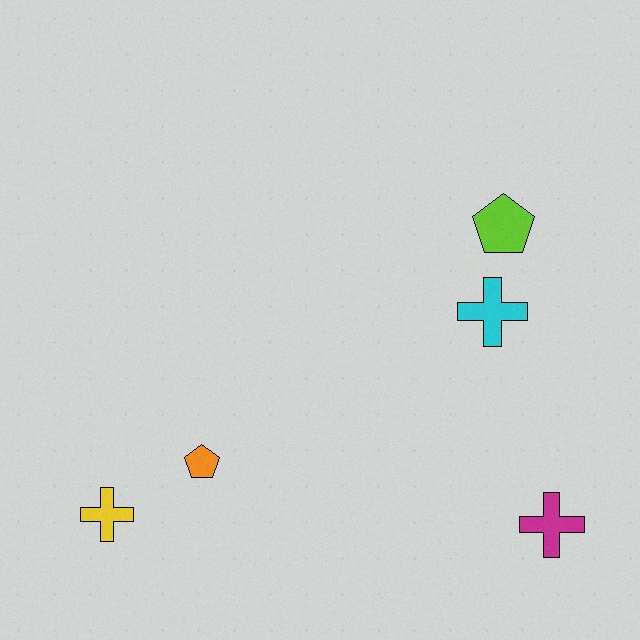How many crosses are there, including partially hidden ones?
There are 3 crosses.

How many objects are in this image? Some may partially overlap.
There are 5 objects.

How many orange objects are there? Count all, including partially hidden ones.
There is 1 orange object.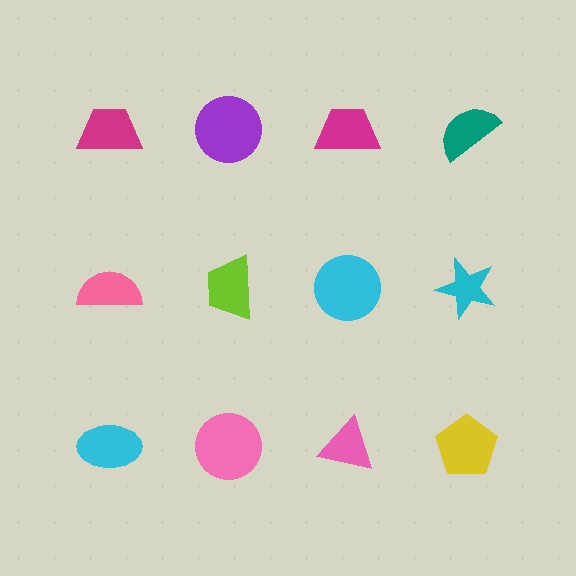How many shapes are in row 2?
4 shapes.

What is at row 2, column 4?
A cyan star.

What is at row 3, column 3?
A pink triangle.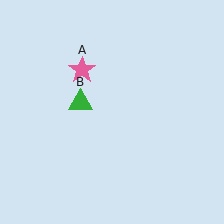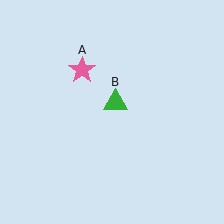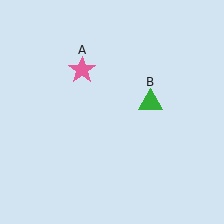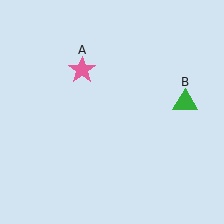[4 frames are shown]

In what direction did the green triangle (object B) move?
The green triangle (object B) moved right.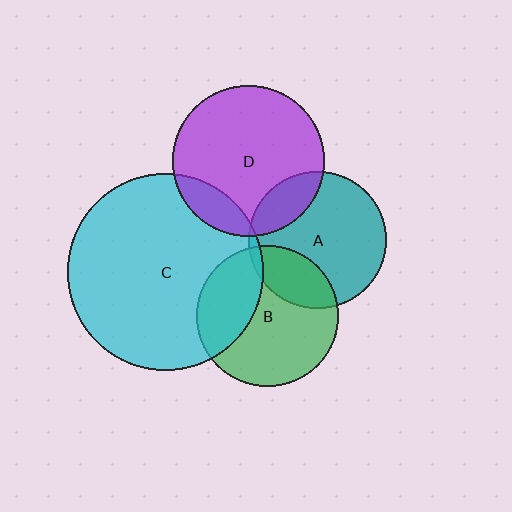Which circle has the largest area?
Circle C (cyan).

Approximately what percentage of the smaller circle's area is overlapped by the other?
Approximately 5%.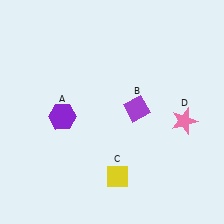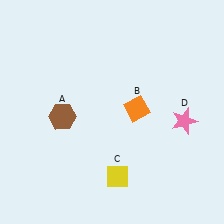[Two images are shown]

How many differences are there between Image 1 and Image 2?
There are 2 differences between the two images.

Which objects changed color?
A changed from purple to brown. B changed from purple to orange.